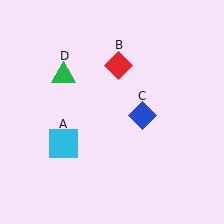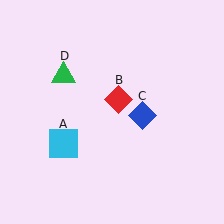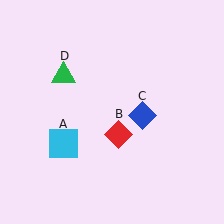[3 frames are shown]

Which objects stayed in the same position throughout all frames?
Cyan square (object A) and blue diamond (object C) and green triangle (object D) remained stationary.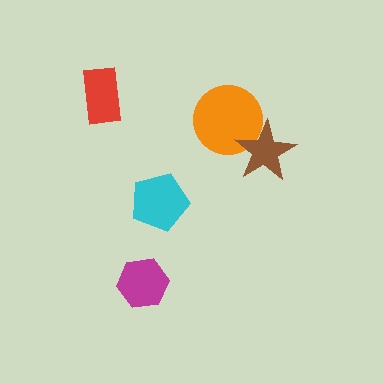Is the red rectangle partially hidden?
No, no other shape covers it.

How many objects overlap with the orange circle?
1 object overlaps with the orange circle.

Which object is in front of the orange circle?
The brown star is in front of the orange circle.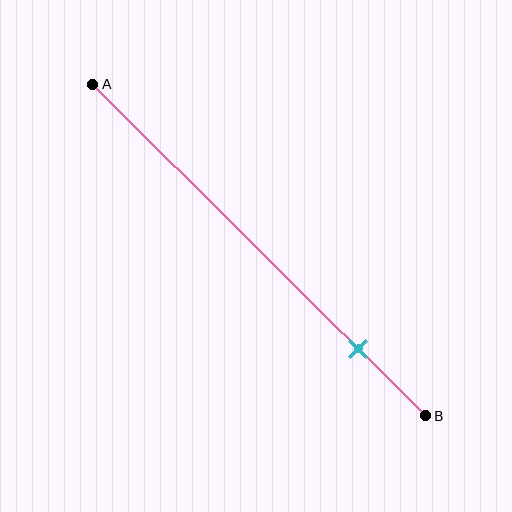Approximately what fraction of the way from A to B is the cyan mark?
The cyan mark is approximately 80% of the way from A to B.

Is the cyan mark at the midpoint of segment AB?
No, the mark is at about 80% from A, not at the 50% midpoint.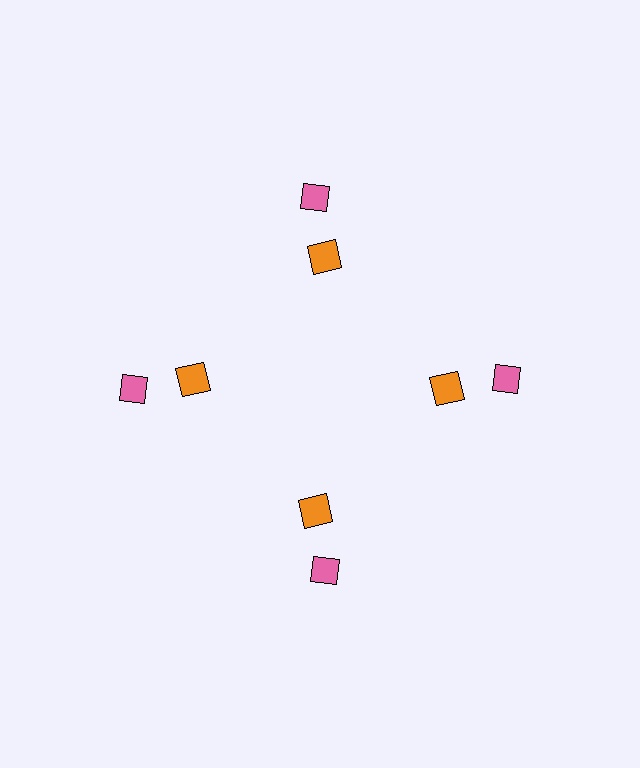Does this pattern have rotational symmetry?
Yes, this pattern has 4-fold rotational symmetry. It looks the same after rotating 90 degrees around the center.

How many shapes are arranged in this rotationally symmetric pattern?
There are 8 shapes, arranged in 4 groups of 2.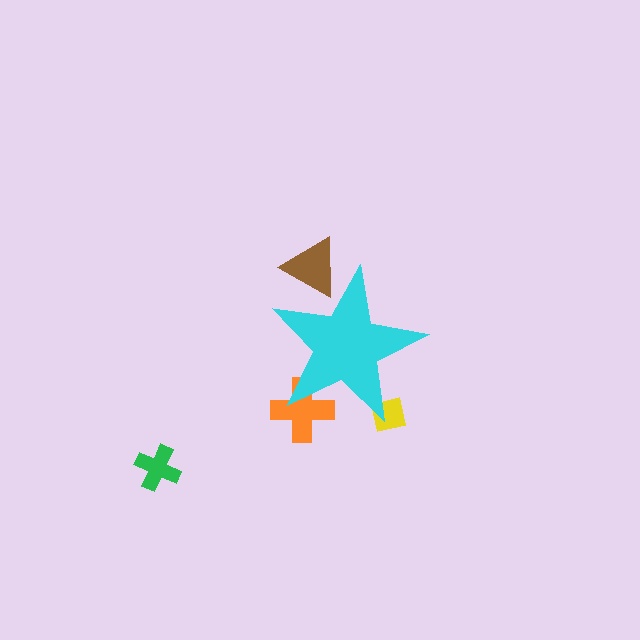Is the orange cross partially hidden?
Yes, the orange cross is partially hidden behind the cyan star.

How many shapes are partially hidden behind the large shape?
3 shapes are partially hidden.